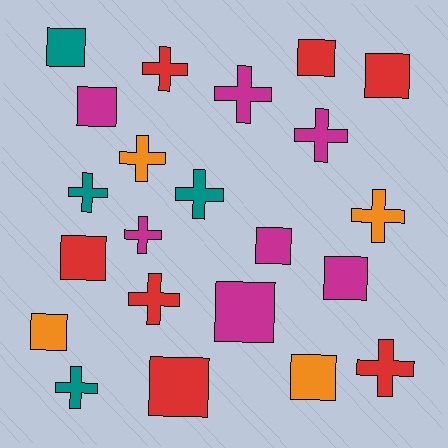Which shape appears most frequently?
Square, with 11 objects.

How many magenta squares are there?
There are 4 magenta squares.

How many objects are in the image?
There are 22 objects.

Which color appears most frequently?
Magenta, with 7 objects.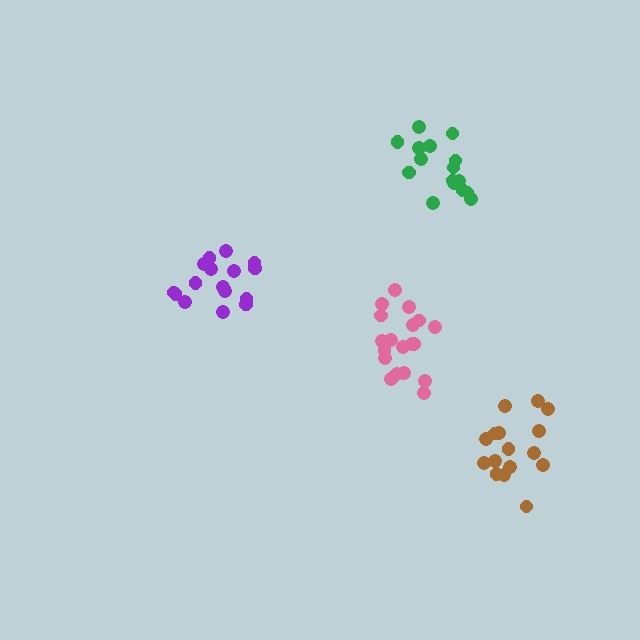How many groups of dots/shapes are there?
There are 4 groups.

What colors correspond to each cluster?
The clusters are colored: purple, green, brown, pink.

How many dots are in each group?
Group 1: 16 dots, Group 2: 16 dots, Group 3: 16 dots, Group 4: 20 dots (68 total).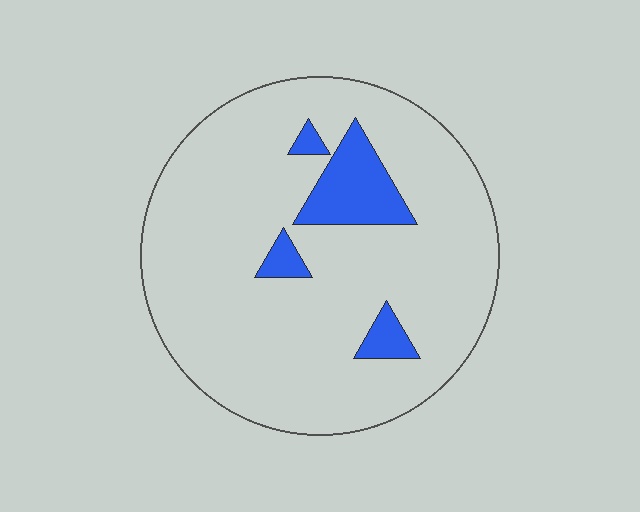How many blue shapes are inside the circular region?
4.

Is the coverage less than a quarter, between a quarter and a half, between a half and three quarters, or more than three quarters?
Less than a quarter.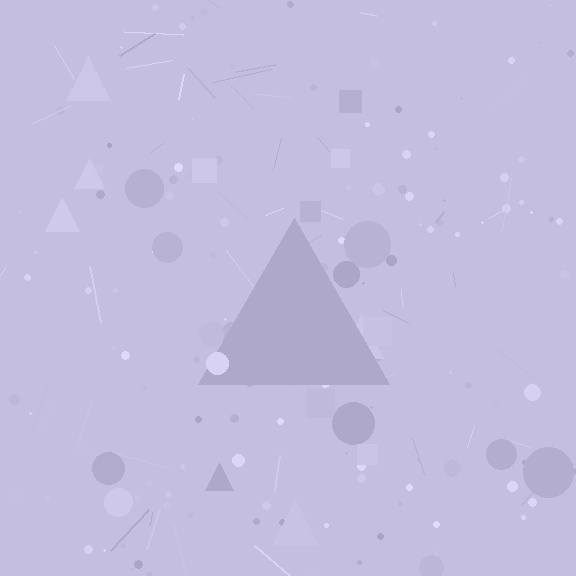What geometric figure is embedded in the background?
A triangle is embedded in the background.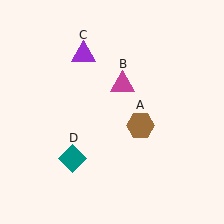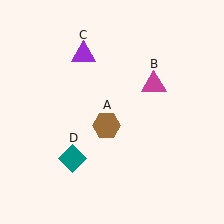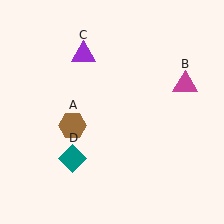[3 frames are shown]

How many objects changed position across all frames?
2 objects changed position: brown hexagon (object A), magenta triangle (object B).